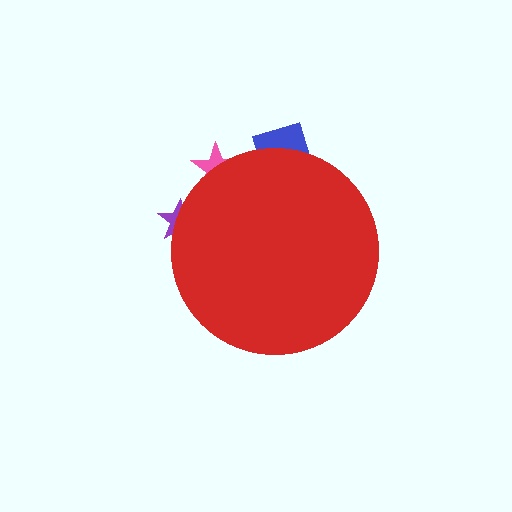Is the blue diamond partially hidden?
Yes, the blue diamond is partially hidden behind the red circle.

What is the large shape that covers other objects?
A red circle.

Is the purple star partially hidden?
Yes, the purple star is partially hidden behind the red circle.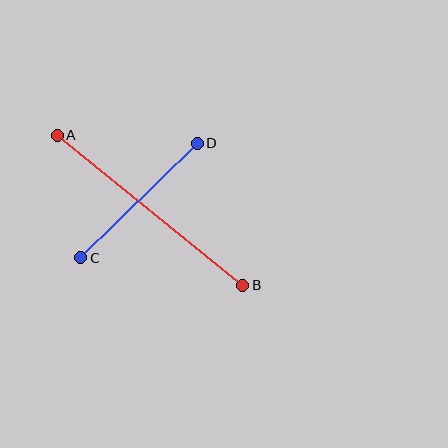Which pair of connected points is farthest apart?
Points A and B are farthest apart.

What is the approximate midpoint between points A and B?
The midpoint is at approximately (150, 210) pixels.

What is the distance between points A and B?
The distance is approximately 238 pixels.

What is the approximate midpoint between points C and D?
The midpoint is at approximately (139, 201) pixels.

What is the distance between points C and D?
The distance is approximately 164 pixels.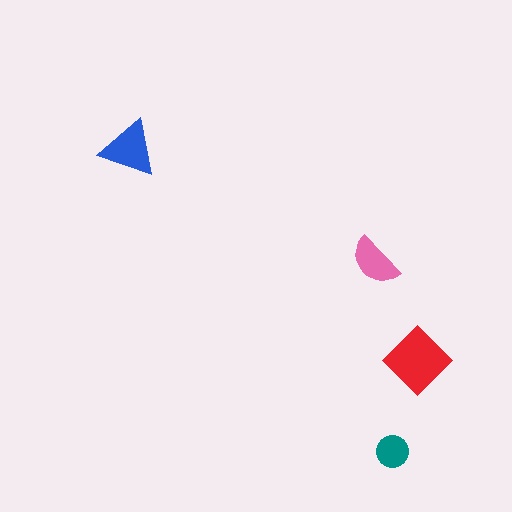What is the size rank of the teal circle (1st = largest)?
4th.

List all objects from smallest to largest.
The teal circle, the pink semicircle, the blue triangle, the red diamond.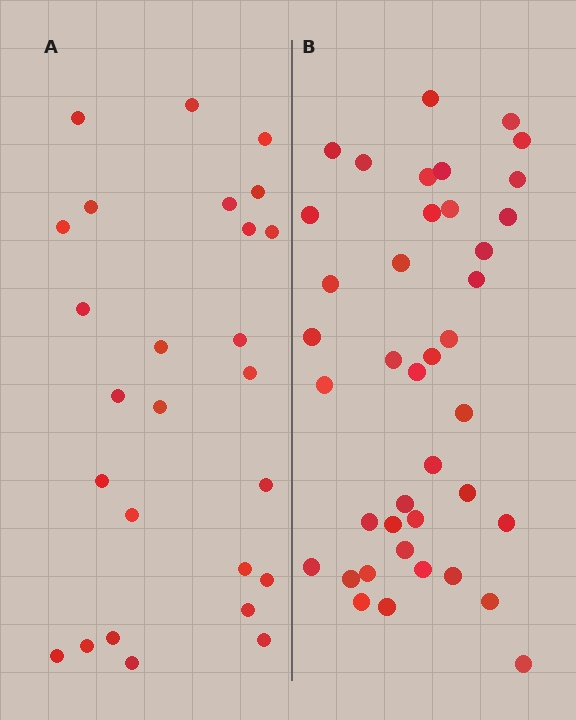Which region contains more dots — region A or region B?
Region B (the right region) has more dots.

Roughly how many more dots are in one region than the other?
Region B has approximately 15 more dots than region A.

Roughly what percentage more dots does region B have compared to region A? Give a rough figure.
About 55% more.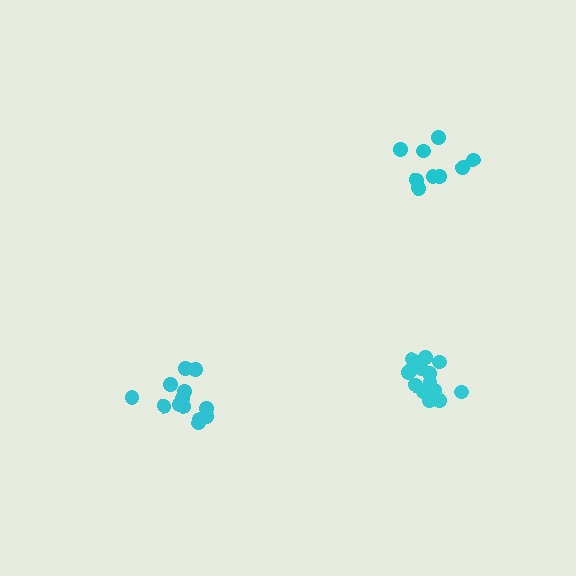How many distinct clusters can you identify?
There are 3 distinct clusters.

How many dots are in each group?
Group 1: 15 dots, Group 2: 13 dots, Group 3: 9 dots (37 total).